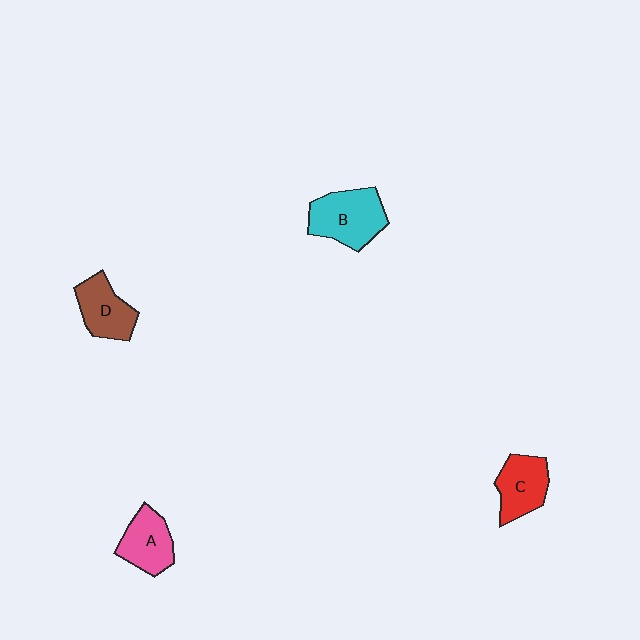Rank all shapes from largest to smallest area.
From largest to smallest: B (cyan), D (brown), C (red), A (pink).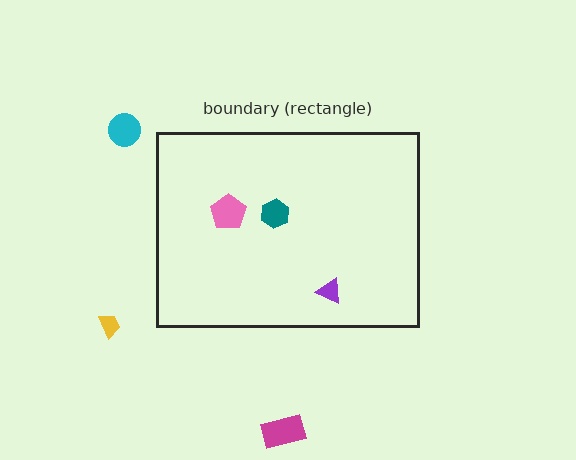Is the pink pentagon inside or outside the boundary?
Inside.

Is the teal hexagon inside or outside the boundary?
Inside.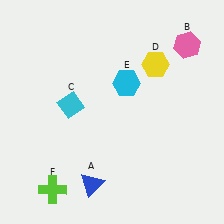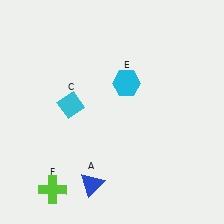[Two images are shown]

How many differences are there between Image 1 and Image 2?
There are 2 differences between the two images.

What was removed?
The yellow hexagon (D), the pink hexagon (B) were removed in Image 2.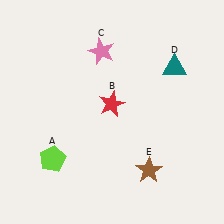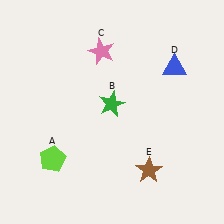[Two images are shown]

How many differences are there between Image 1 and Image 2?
There are 2 differences between the two images.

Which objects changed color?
B changed from red to green. D changed from teal to blue.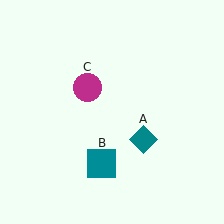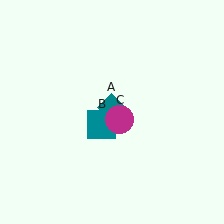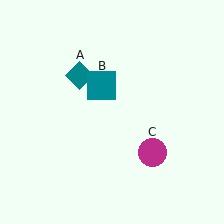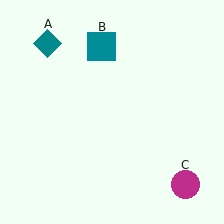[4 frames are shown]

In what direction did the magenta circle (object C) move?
The magenta circle (object C) moved down and to the right.